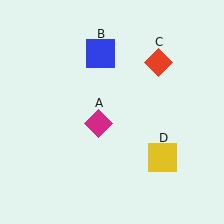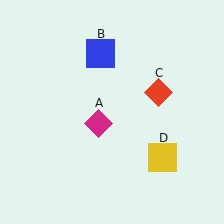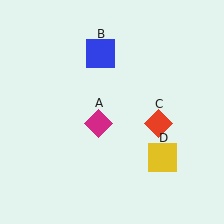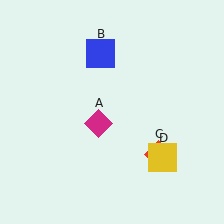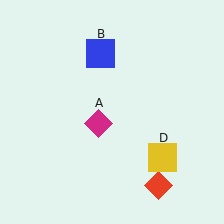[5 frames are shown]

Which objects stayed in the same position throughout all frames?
Magenta diamond (object A) and blue square (object B) and yellow square (object D) remained stationary.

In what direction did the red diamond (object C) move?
The red diamond (object C) moved down.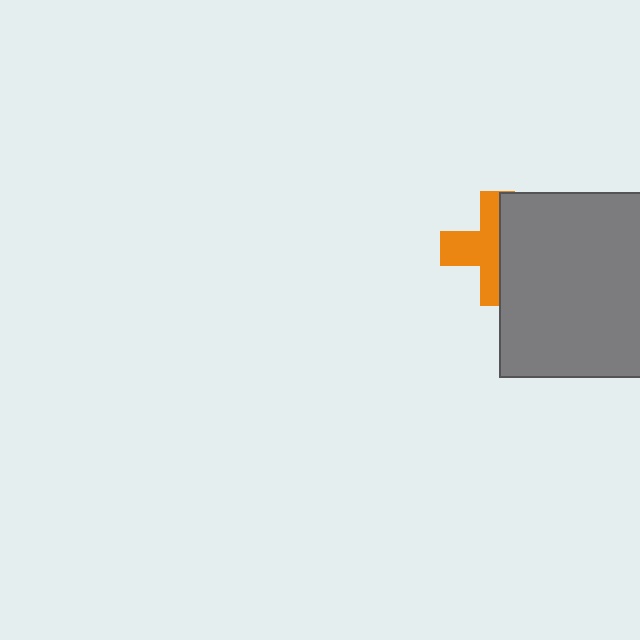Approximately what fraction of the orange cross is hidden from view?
Roughly 47% of the orange cross is hidden behind the gray rectangle.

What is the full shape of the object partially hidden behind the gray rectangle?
The partially hidden object is an orange cross.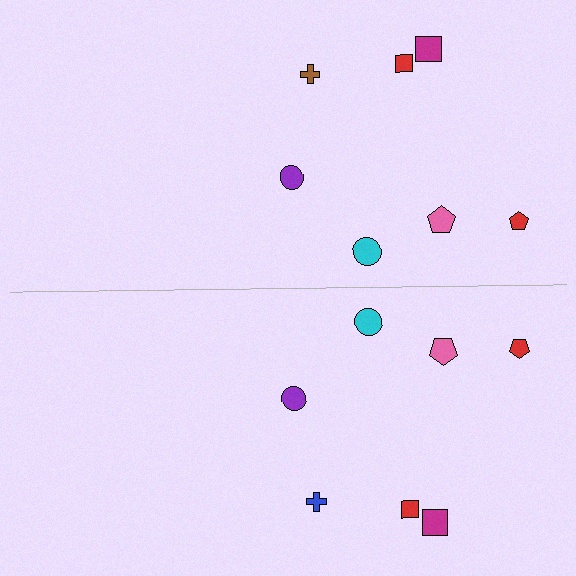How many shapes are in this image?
There are 14 shapes in this image.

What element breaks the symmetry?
The blue cross on the bottom side breaks the symmetry — its mirror counterpart is brown.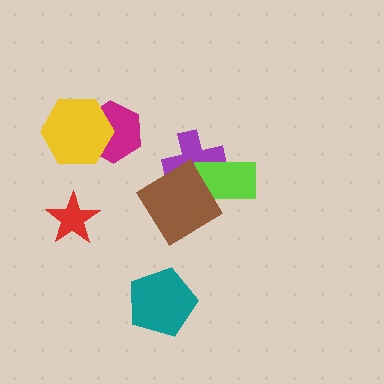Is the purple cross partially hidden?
Yes, it is partially covered by another shape.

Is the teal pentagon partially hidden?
No, no other shape covers it.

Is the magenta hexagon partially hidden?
Yes, it is partially covered by another shape.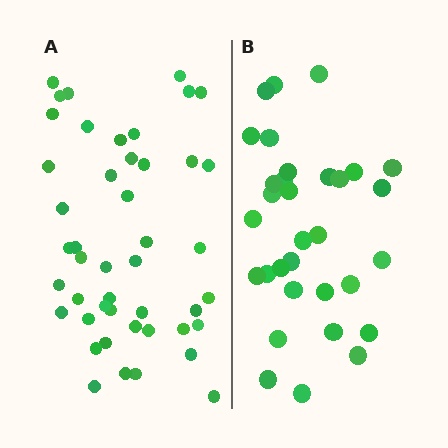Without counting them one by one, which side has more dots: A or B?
Region A (the left region) has more dots.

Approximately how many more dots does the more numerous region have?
Region A has approximately 15 more dots than region B.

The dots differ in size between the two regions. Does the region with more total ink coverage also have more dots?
No. Region B has more total ink coverage because its dots are larger, but region A actually contains more individual dots. Total area can be misleading — the number of items is what matters here.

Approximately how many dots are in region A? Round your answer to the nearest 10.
About 50 dots. (The exact count is 46, which rounds to 50.)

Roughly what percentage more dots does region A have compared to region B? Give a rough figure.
About 45% more.